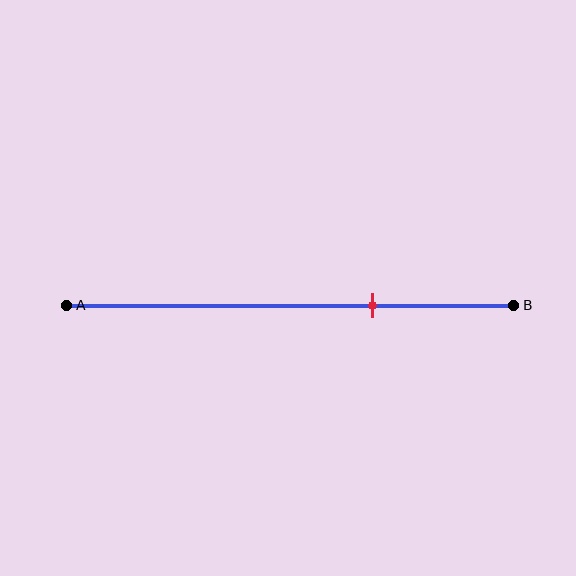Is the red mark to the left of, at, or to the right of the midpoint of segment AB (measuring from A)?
The red mark is to the right of the midpoint of segment AB.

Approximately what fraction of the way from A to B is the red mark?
The red mark is approximately 70% of the way from A to B.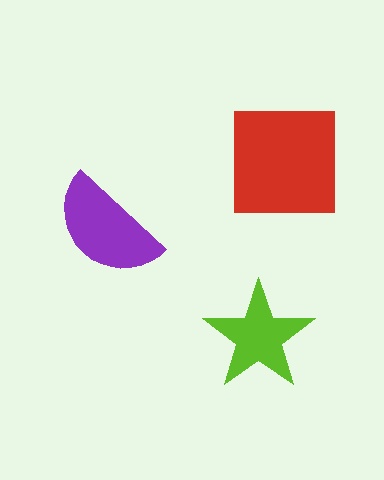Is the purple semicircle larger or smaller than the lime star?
Larger.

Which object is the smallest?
The lime star.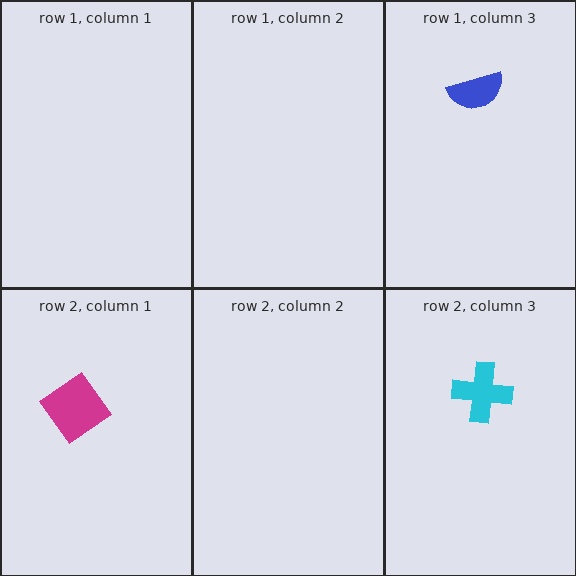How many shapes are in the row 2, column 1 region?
1.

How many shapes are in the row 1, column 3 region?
1.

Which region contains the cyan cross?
The row 2, column 3 region.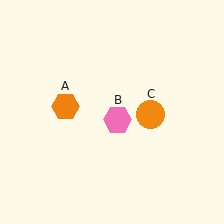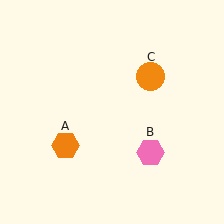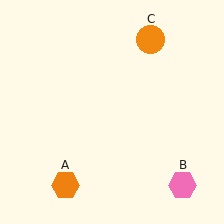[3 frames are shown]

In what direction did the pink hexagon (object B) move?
The pink hexagon (object B) moved down and to the right.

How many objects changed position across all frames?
3 objects changed position: orange hexagon (object A), pink hexagon (object B), orange circle (object C).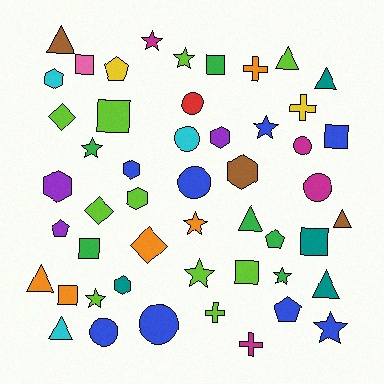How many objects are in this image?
There are 50 objects.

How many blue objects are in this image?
There are 8 blue objects.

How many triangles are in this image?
There are 8 triangles.